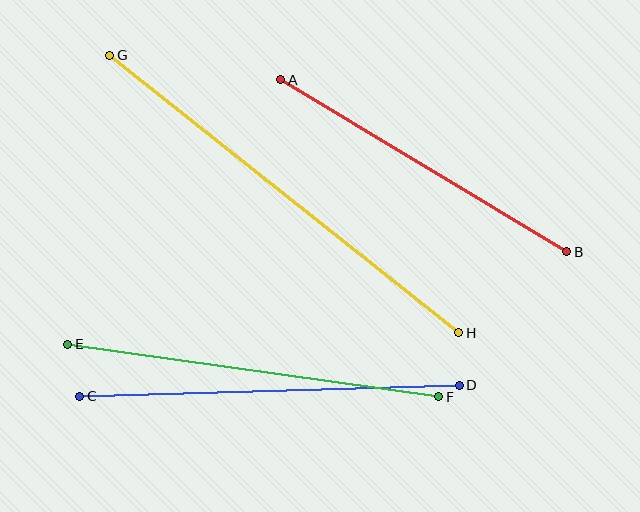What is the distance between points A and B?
The distance is approximately 334 pixels.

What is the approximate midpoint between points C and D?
The midpoint is at approximately (269, 391) pixels.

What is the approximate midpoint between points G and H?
The midpoint is at approximately (284, 194) pixels.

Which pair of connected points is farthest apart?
Points G and H are farthest apart.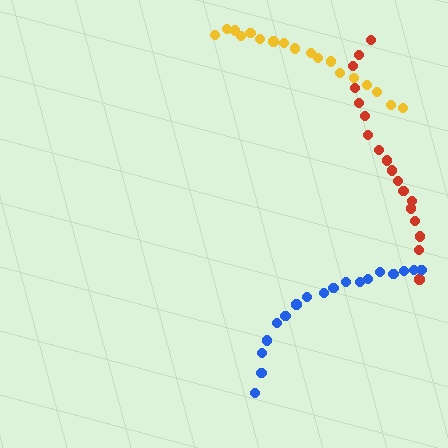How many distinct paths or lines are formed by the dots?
There are 3 distinct paths.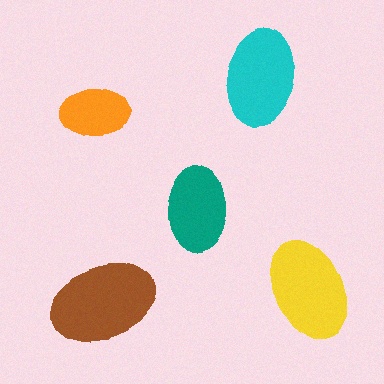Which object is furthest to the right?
The yellow ellipse is rightmost.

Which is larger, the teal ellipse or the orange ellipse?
The teal one.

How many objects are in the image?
There are 5 objects in the image.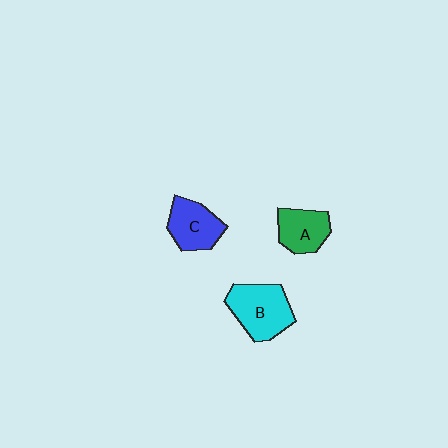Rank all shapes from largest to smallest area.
From largest to smallest: B (cyan), C (blue), A (green).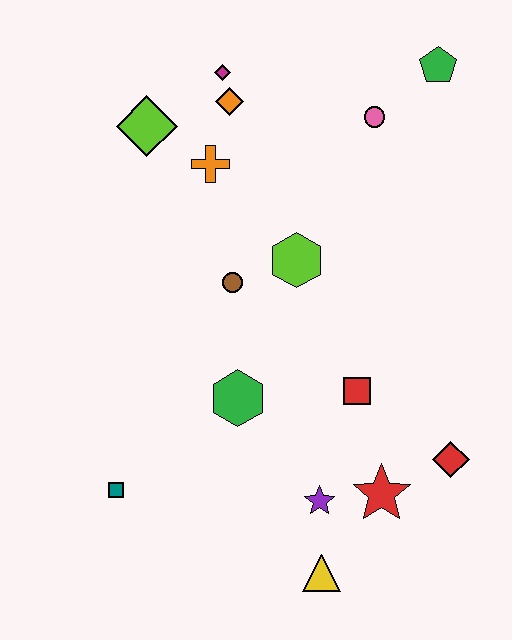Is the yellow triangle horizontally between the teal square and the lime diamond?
No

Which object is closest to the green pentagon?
The pink circle is closest to the green pentagon.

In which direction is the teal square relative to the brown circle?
The teal square is below the brown circle.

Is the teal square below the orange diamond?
Yes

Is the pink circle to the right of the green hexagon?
Yes